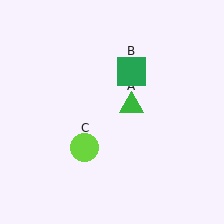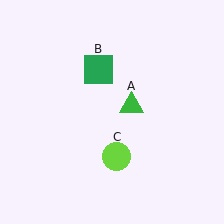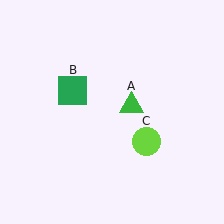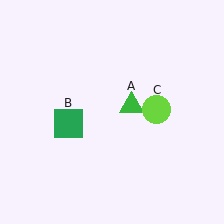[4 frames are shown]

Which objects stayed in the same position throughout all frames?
Green triangle (object A) remained stationary.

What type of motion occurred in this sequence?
The green square (object B), lime circle (object C) rotated counterclockwise around the center of the scene.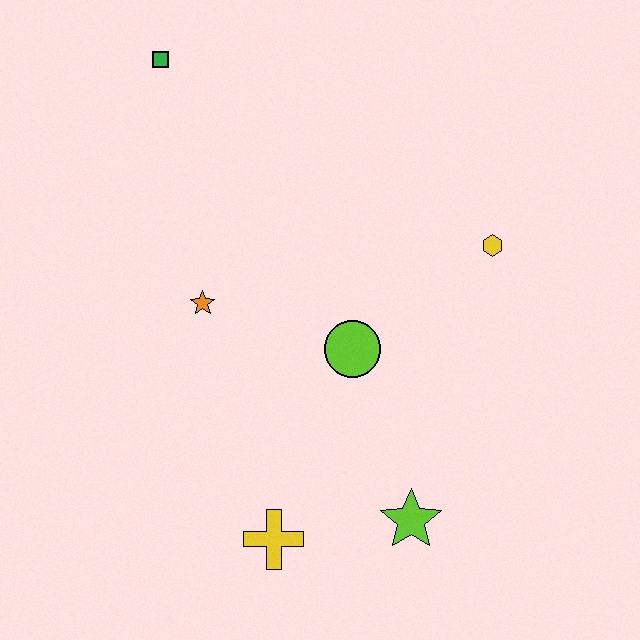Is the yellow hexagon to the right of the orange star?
Yes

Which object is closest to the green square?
The orange star is closest to the green square.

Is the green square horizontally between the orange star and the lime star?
No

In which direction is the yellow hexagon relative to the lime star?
The yellow hexagon is above the lime star.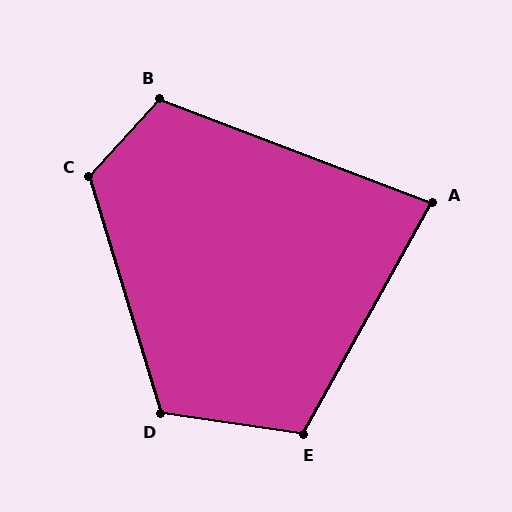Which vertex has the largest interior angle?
C, at approximately 121 degrees.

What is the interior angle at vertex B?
Approximately 111 degrees (obtuse).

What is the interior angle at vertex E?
Approximately 111 degrees (obtuse).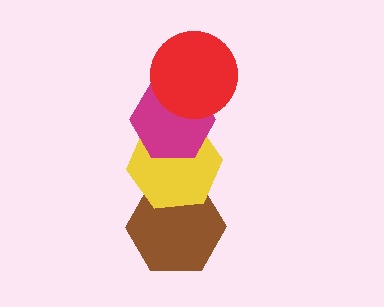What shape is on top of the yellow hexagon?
The magenta hexagon is on top of the yellow hexagon.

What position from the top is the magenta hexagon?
The magenta hexagon is 2nd from the top.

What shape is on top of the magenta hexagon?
The red circle is on top of the magenta hexagon.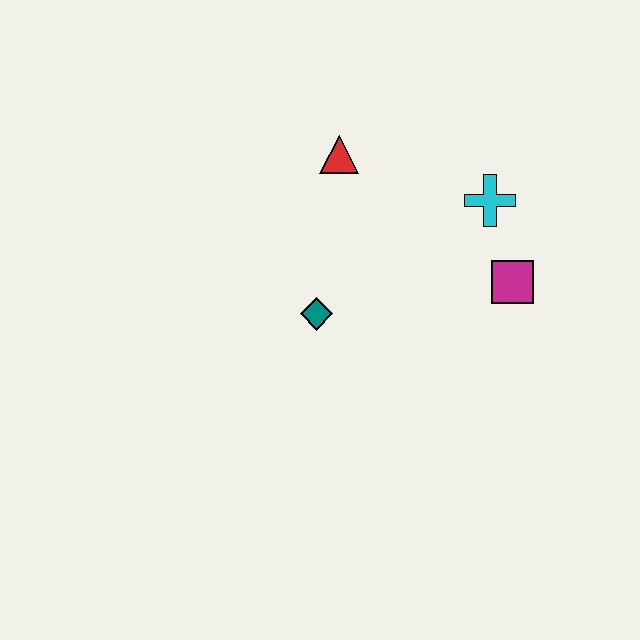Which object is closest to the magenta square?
The cyan cross is closest to the magenta square.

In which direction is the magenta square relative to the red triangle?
The magenta square is to the right of the red triangle.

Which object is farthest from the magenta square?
The red triangle is farthest from the magenta square.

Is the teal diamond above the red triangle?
No